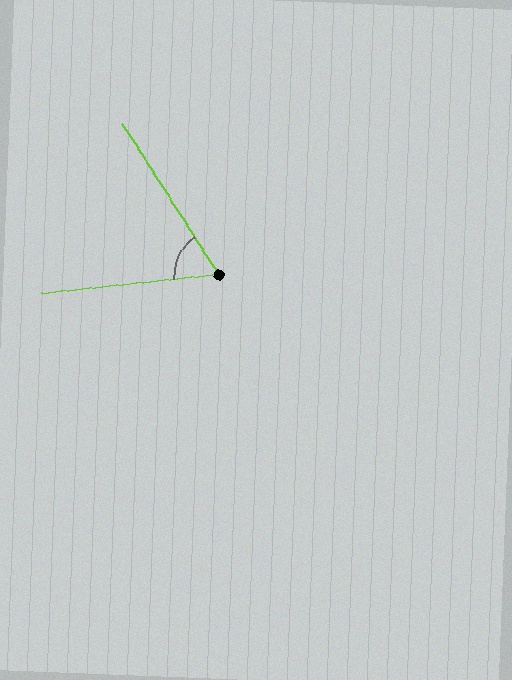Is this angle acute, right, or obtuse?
It is acute.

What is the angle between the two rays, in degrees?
Approximately 64 degrees.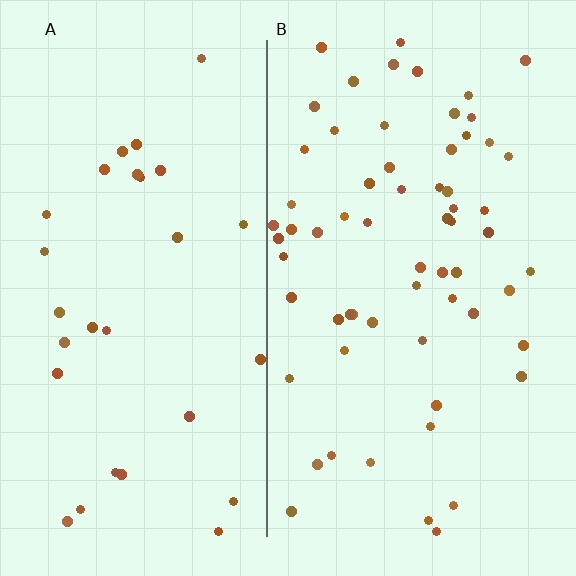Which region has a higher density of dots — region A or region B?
B (the right).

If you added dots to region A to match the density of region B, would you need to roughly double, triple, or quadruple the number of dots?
Approximately double.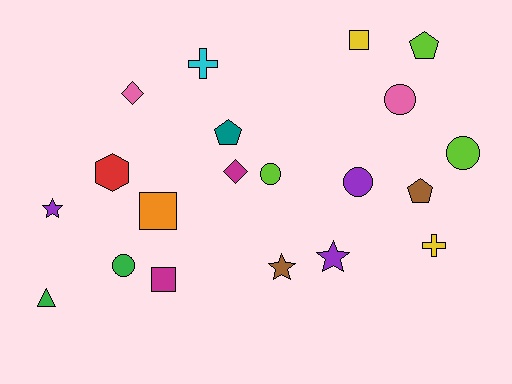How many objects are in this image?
There are 20 objects.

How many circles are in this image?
There are 5 circles.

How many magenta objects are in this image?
There are 2 magenta objects.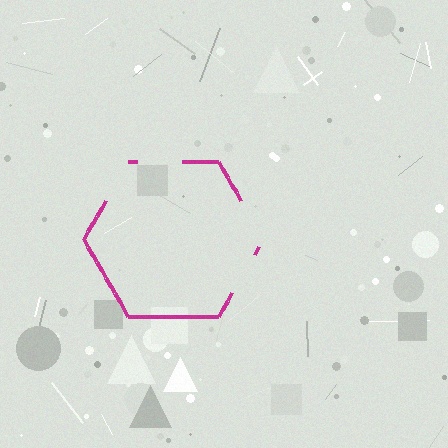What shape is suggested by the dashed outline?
The dashed outline suggests a hexagon.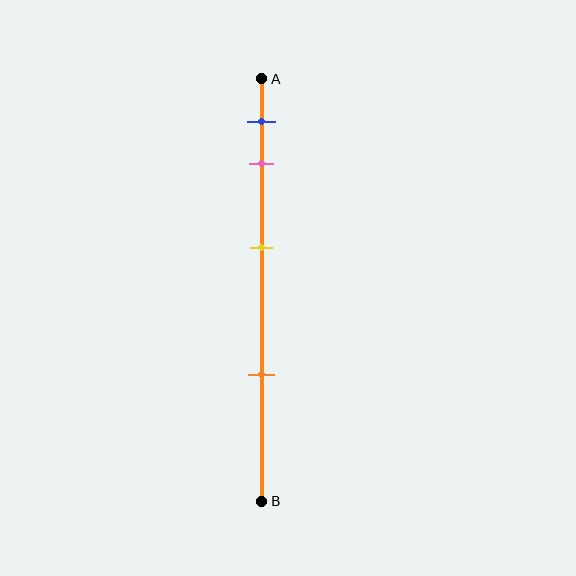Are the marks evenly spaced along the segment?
No, the marks are not evenly spaced.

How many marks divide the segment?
There are 4 marks dividing the segment.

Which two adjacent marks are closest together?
The blue and pink marks are the closest adjacent pair.